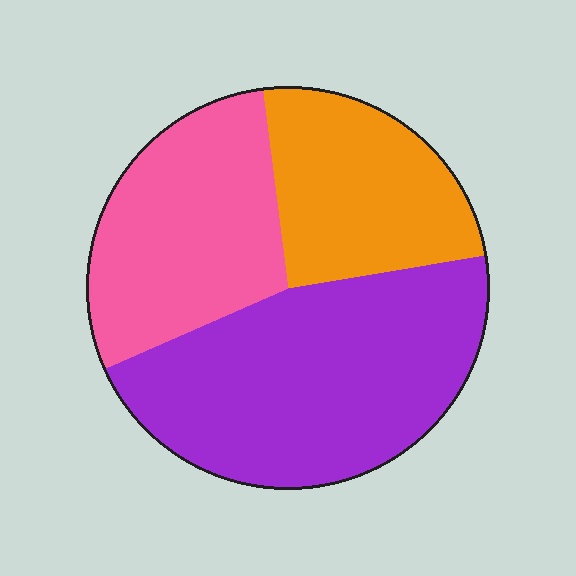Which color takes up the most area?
Purple, at roughly 45%.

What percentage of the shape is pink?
Pink covers 30% of the shape.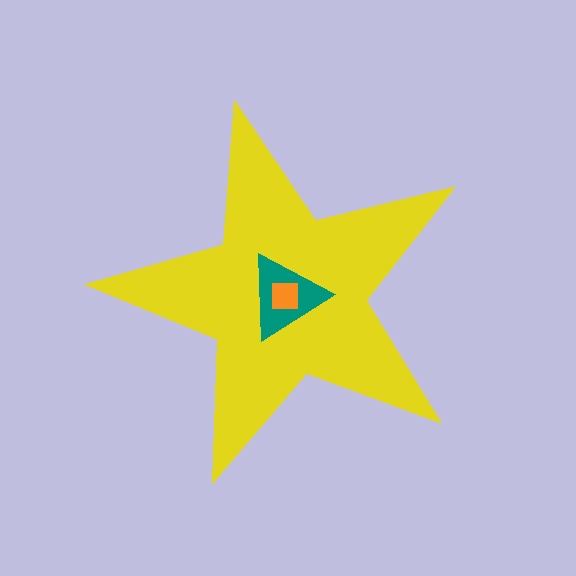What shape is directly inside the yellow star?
The teal triangle.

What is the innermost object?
The orange square.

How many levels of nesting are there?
3.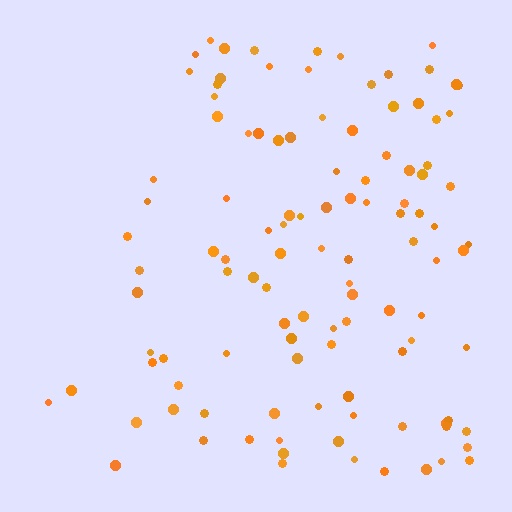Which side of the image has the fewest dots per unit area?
The left.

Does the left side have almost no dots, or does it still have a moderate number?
Still a moderate number, just noticeably fewer than the right.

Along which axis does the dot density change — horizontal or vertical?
Horizontal.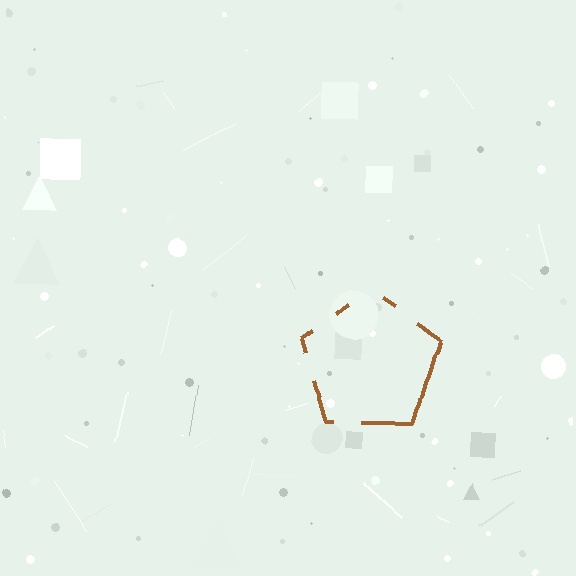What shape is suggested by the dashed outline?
The dashed outline suggests a pentagon.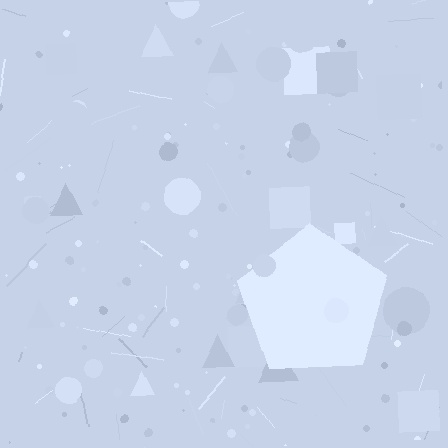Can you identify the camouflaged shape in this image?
The camouflaged shape is a pentagon.